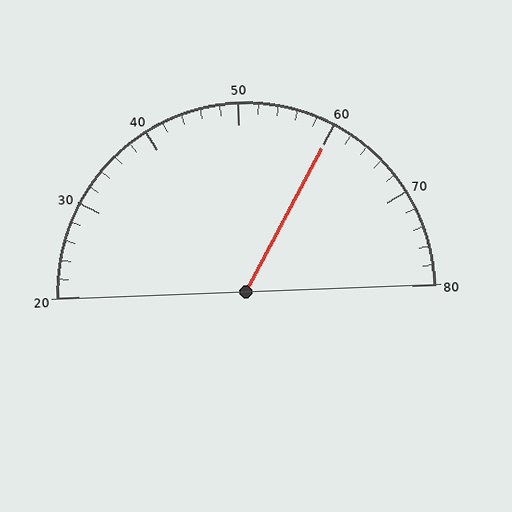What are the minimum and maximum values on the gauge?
The gauge ranges from 20 to 80.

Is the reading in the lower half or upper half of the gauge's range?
The reading is in the upper half of the range (20 to 80).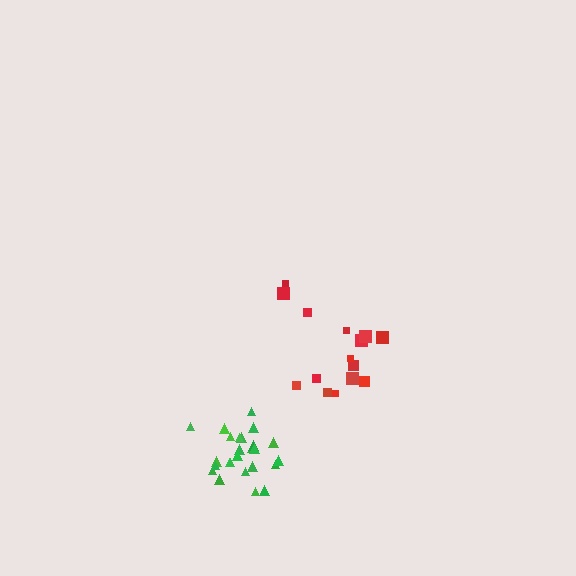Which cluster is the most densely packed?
Green.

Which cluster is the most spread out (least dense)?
Red.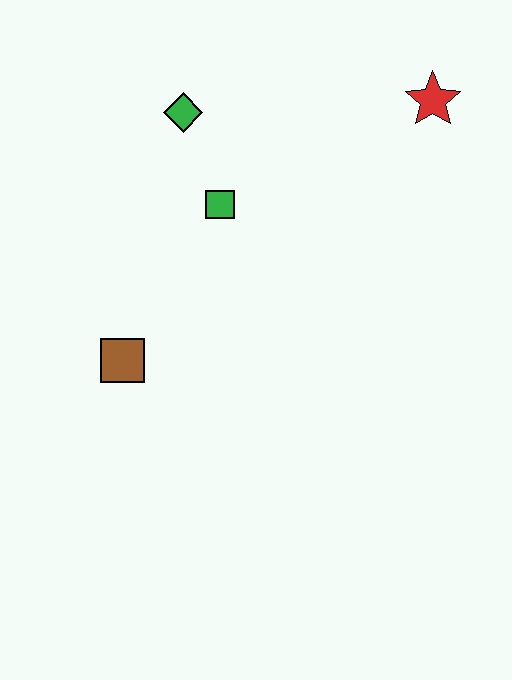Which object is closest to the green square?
The green diamond is closest to the green square.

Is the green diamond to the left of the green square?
Yes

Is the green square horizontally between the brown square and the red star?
Yes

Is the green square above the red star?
No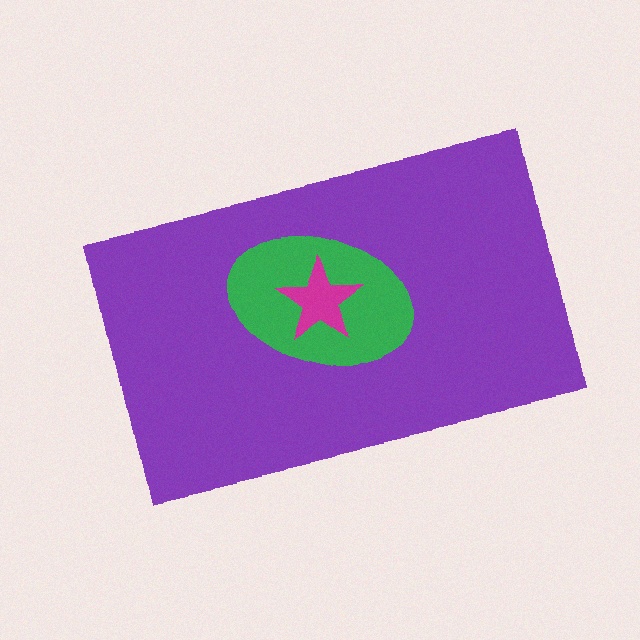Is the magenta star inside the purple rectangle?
Yes.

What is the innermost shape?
The magenta star.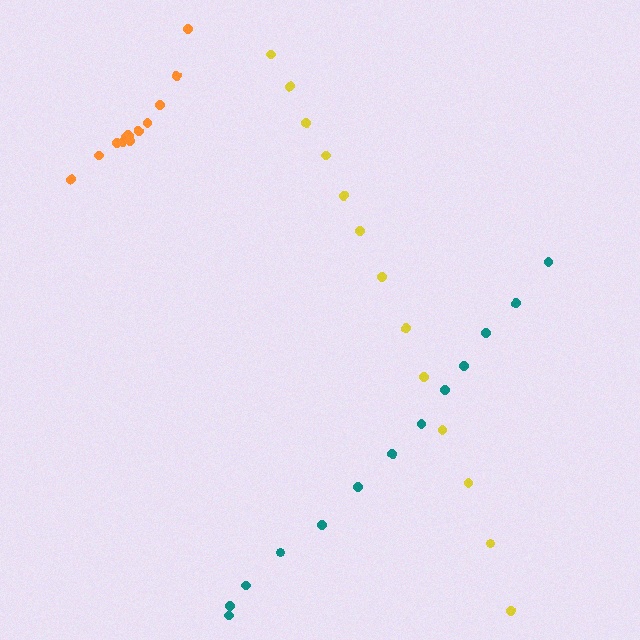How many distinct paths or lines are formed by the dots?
There are 3 distinct paths.